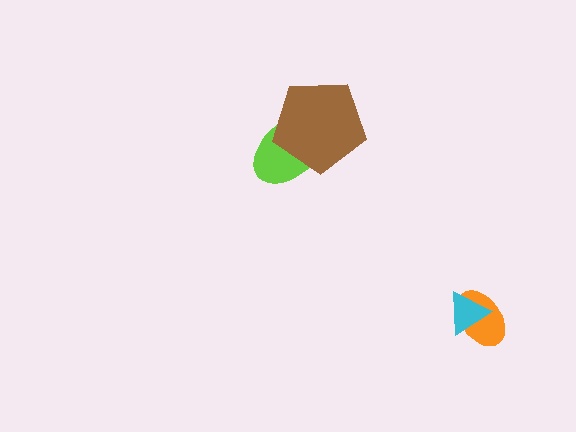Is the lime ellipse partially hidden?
Yes, it is partially covered by another shape.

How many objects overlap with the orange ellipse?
1 object overlaps with the orange ellipse.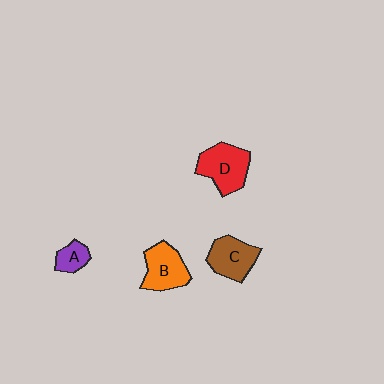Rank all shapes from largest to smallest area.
From largest to smallest: D (red), B (orange), C (brown), A (purple).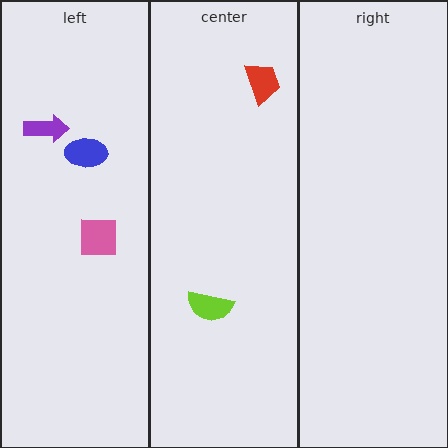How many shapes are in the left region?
3.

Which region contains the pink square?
The left region.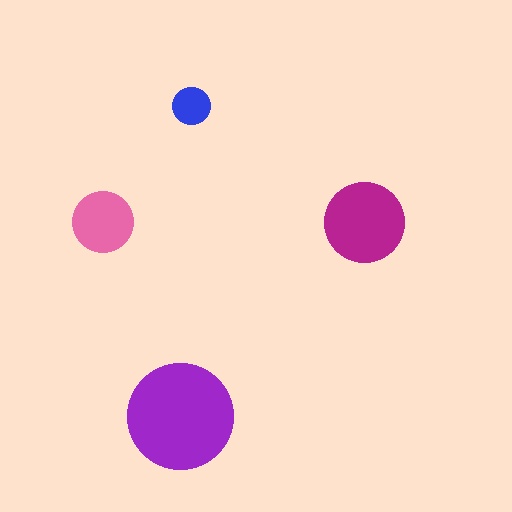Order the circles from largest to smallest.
the purple one, the magenta one, the pink one, the blue one.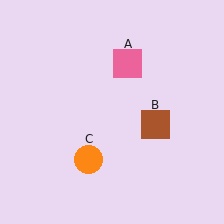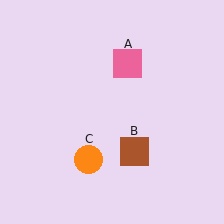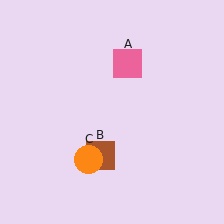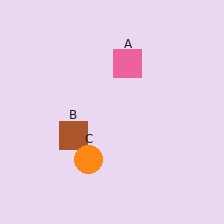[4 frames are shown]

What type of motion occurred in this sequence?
The brown square (object B) rotated clockwise around the center of the scene.